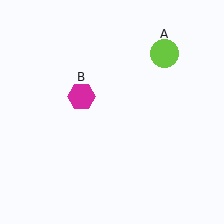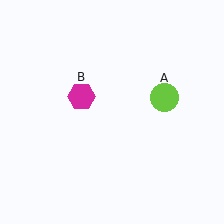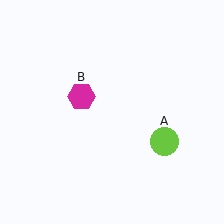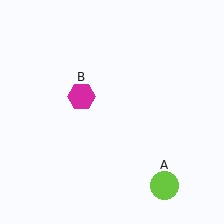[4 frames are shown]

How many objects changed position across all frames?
1 object changed position: lime circle (object A).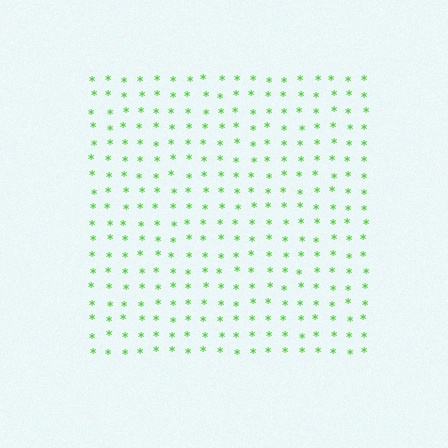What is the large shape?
The large shape is a square.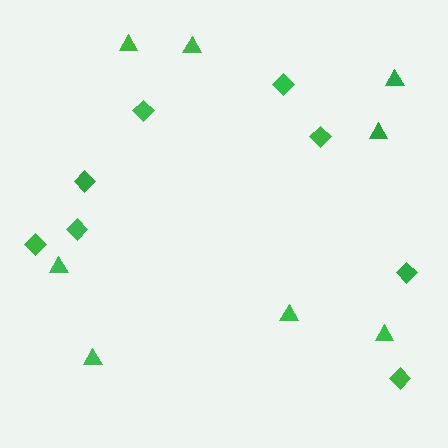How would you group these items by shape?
There are 2 groups: one group of diamonds (8) and one group of triangles (8).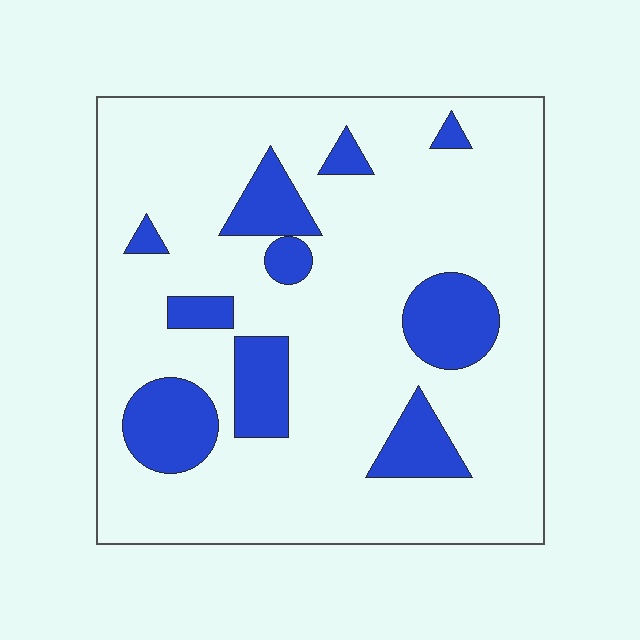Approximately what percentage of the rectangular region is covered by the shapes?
Approximately 20%.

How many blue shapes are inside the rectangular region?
10.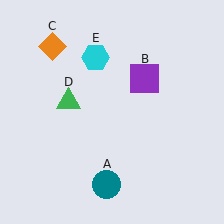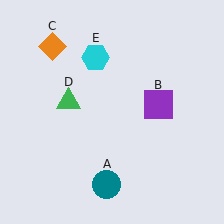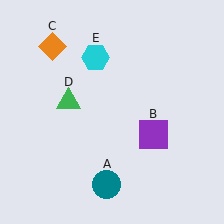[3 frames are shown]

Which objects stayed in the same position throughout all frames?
Teal circle (object A) and orange diamond (object C) and green triangle (object D) and cyan hexagon (object E) remained stationary.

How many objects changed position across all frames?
1 object changed position: purple square (object B).